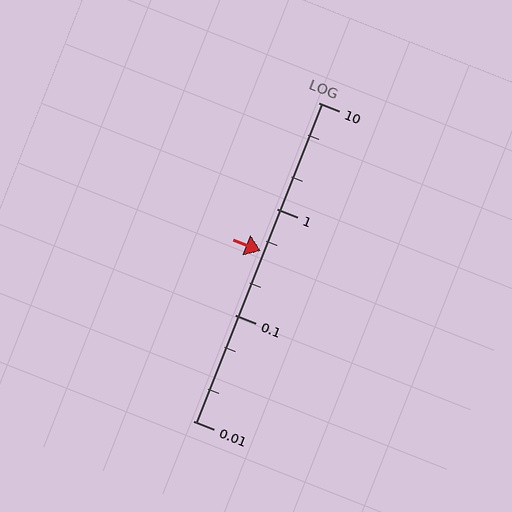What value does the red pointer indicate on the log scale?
The pointer indicates approximately 0.4.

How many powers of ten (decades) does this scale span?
The scale spans 3 decades, from 0.01 to 10.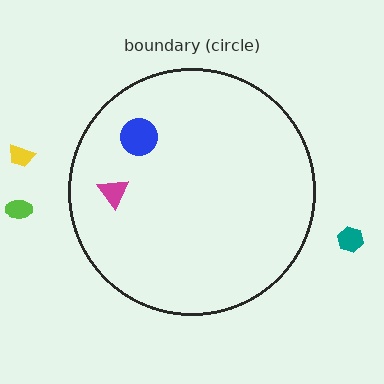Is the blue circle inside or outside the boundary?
Inside.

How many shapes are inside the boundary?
2 inside, 3 outside.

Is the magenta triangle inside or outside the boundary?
Inside.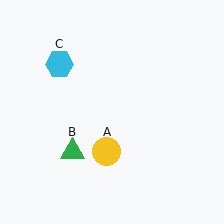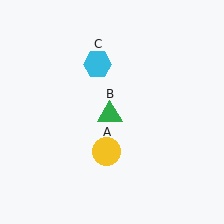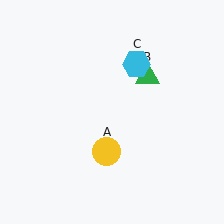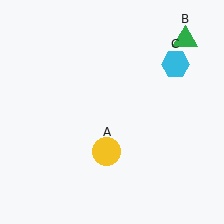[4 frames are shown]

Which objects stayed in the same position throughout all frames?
Yellow circle (object A) remained stationary.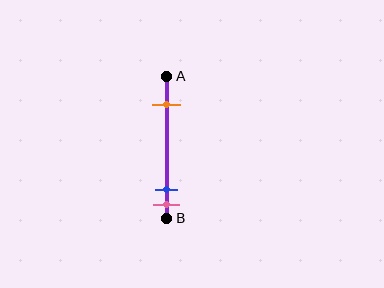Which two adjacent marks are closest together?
The blue and pink marks are the closest adjacent pair.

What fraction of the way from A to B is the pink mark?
The pink mark is approximately 90% (0.9) of the way from A to B.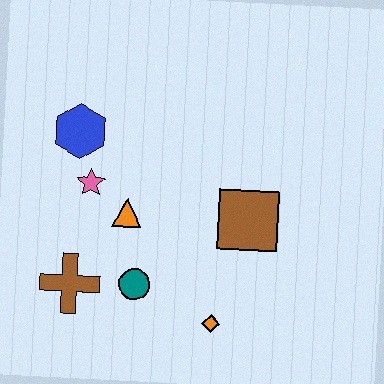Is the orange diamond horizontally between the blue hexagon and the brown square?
Yes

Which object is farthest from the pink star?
The orange diamond is farthest from the pink star.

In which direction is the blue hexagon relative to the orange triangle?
The blue hexagon is above the orange triangle.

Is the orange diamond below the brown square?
Yes